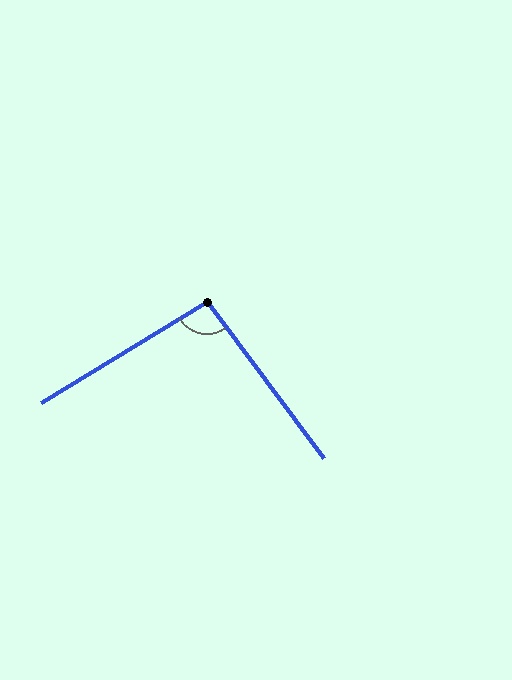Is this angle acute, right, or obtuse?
It is obtuse.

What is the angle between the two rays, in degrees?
Approximately 95 degrees.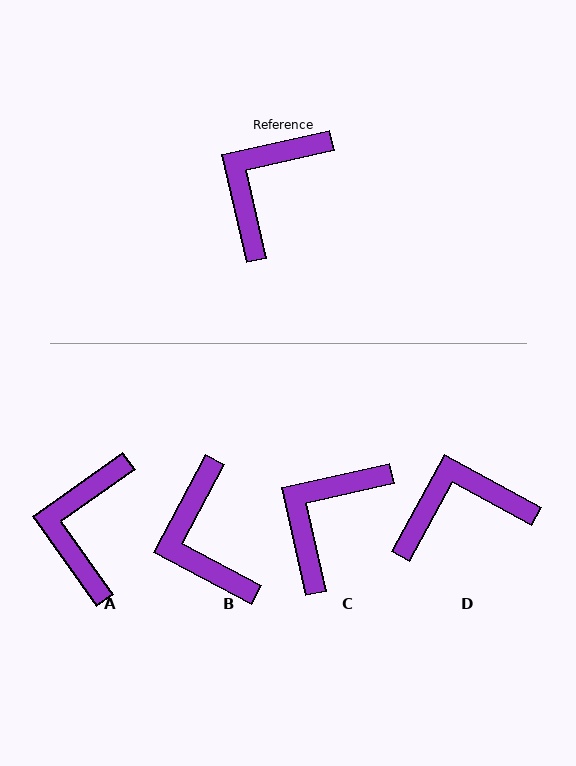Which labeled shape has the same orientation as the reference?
C.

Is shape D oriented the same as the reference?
No, it is off by about 41 degrees.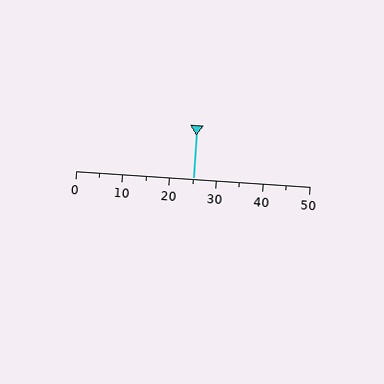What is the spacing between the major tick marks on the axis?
The major ticks are spaced 10 apart.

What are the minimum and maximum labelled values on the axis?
The axis runs from 0 to 50.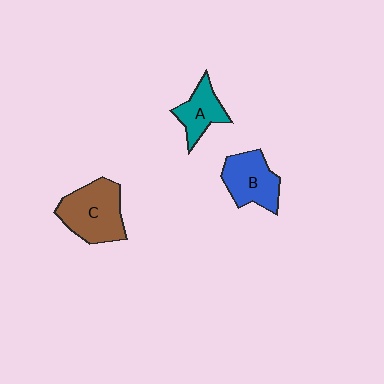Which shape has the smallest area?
Shape A (teal).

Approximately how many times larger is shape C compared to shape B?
Approximately 1.3 times.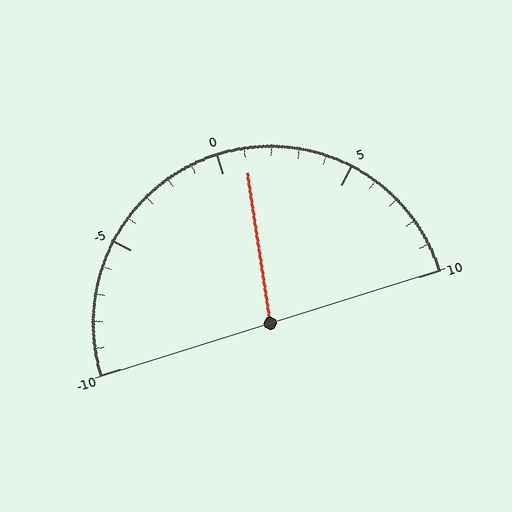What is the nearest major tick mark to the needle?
The nearest major tick mark is 0.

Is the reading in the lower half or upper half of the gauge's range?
The reading is in the upper half of the range (-10 to 10).